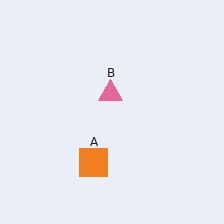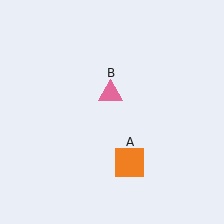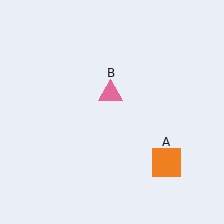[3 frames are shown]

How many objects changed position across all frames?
1 object changed position: orange square (object A).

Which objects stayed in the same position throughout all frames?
Pink triangle (object B) remained stationary.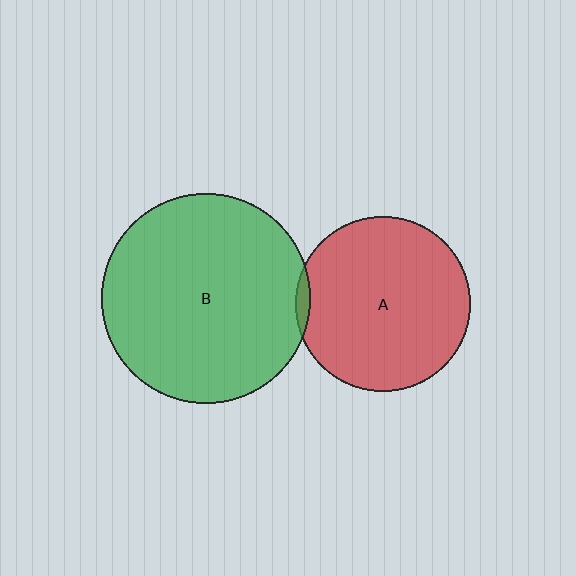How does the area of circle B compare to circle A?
Approximately 1.4 times.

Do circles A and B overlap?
Yes.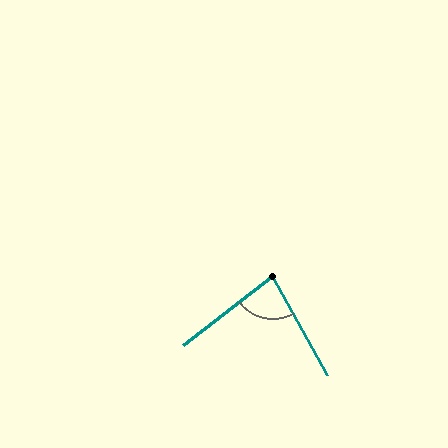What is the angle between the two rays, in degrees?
Approximately 81 degrees.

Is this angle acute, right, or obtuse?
It is acute.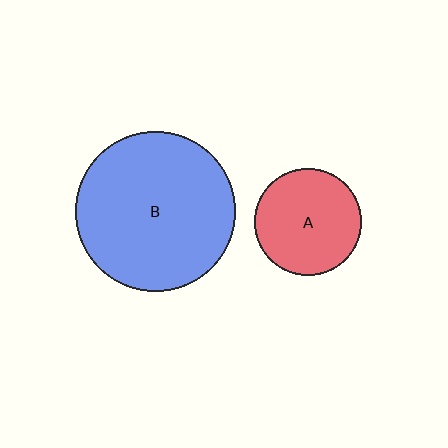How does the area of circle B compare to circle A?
Approximately 2.2 times.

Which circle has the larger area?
Circle B (blue).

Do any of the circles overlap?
No, none of the circles overlap.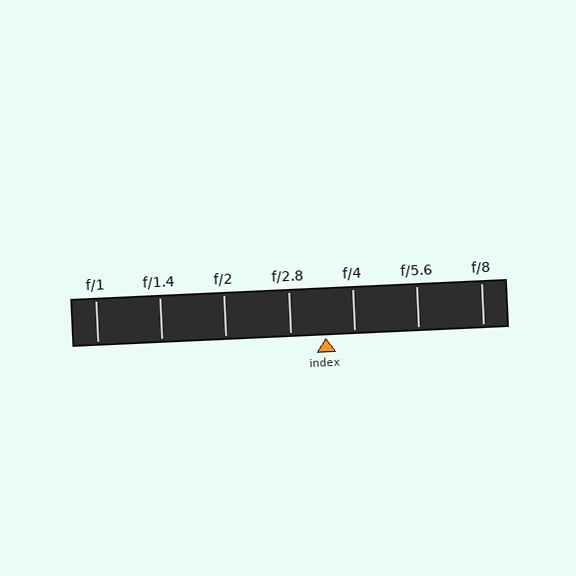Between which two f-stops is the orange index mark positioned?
The index mark is between f/2.8 and f/4.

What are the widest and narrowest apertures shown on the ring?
The widest aperture shown is f/1 and the narrowest is f/8.